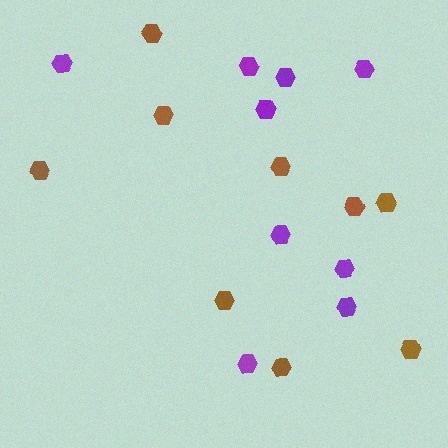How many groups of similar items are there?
There are 2 groups: one group of brown hexagons (9) and one group of purple hexagons (9).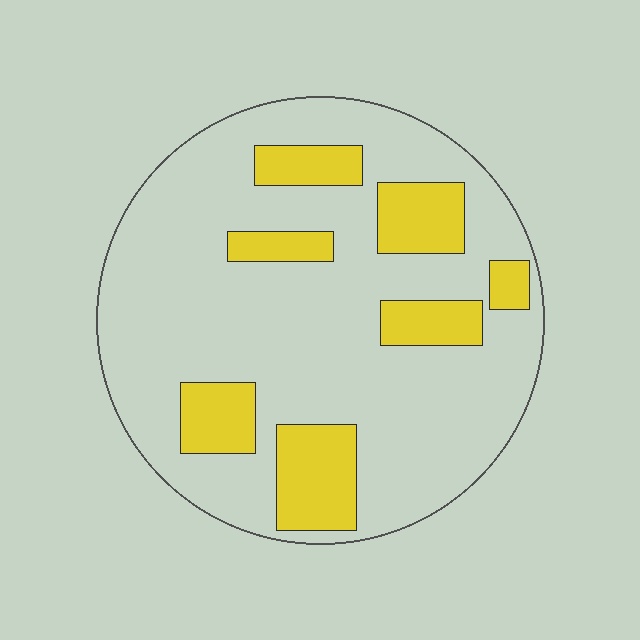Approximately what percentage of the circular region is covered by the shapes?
Approximately 20%.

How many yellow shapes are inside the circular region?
7.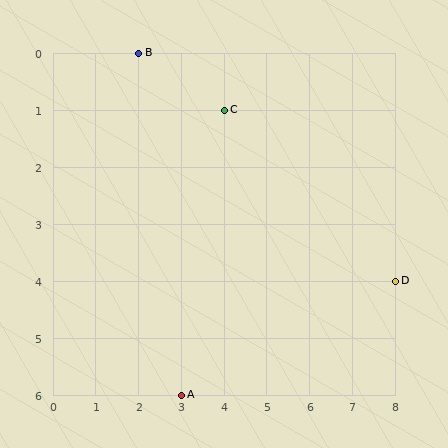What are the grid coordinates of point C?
Point C is at grid coordinates (4, 1).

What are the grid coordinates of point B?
Point B is at grid coordinates (2, 0).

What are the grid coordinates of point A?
Point A is at grid coordinates (3, 6).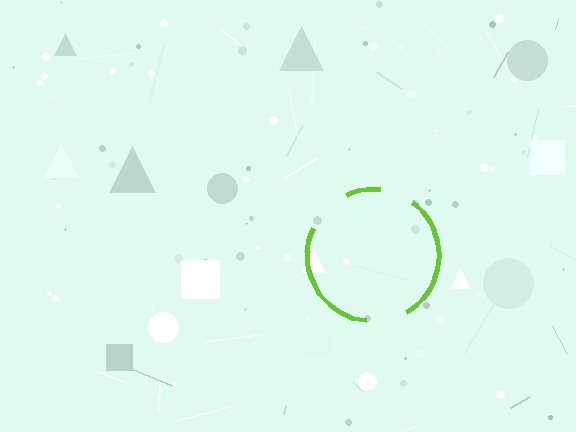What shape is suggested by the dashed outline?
The dashed outline suggests a circle.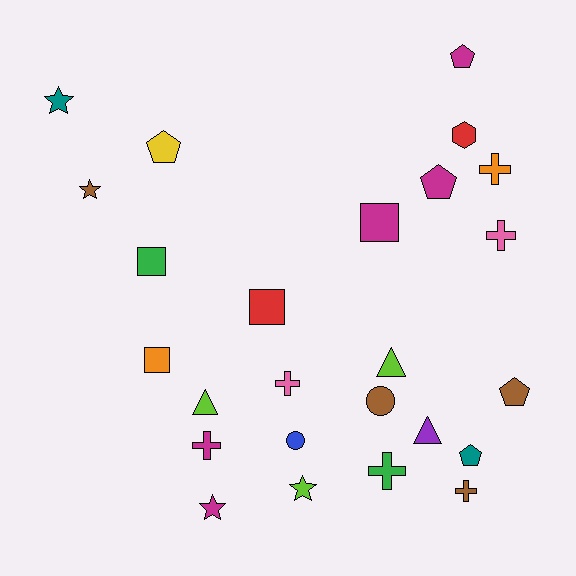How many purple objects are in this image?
There is 1 purple object.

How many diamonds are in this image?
There are no diamonds.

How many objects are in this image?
There are 25 objects.